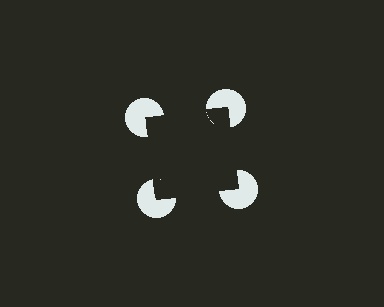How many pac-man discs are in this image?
There are 4 — one at each vertex of the illusory square.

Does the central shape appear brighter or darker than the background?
It typically appears slightly darker than the background, even though no actual brightness change is drawn.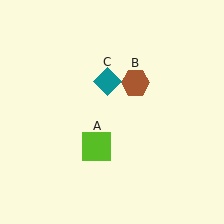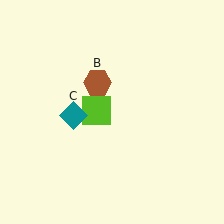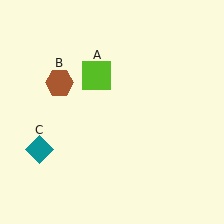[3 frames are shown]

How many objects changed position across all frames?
3 objects changed position: lime square (object A), brown hexagon (object B), teal diamond (object C).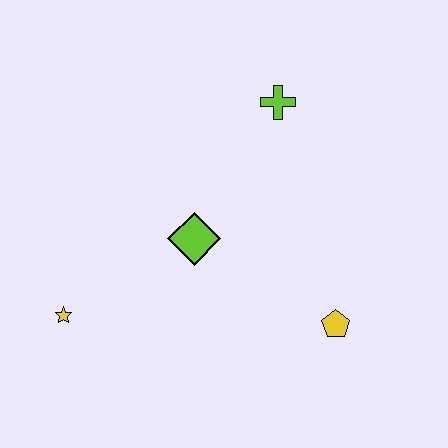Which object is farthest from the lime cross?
The yellow star is farthest from the lime cross.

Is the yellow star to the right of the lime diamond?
No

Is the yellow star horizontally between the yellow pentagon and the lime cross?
No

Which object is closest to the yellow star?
The lime diamond is closest to the yellow star.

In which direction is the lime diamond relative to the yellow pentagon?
The lime diamond is to the left of the yellow pentagon.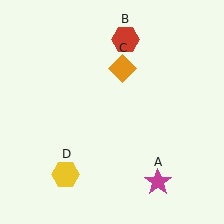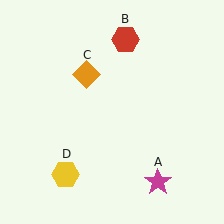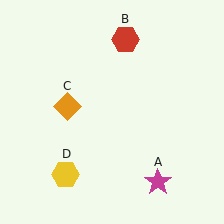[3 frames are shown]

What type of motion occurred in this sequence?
The orange diamond (object C) rotated counterclockwise around the center of the scene.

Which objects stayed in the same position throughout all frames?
Magenta star (object A) and red hexagon (object B) and yellow hexagon (object D) remained stationary.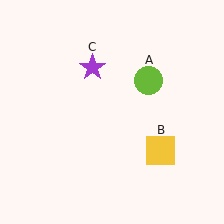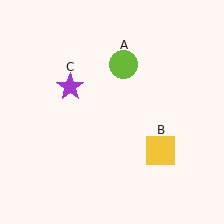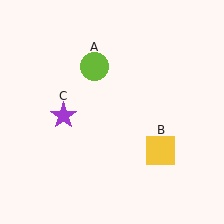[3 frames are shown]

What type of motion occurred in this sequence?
The lime circle (object A), purple star (object C) rotated counterclockwise around the center of the scene.